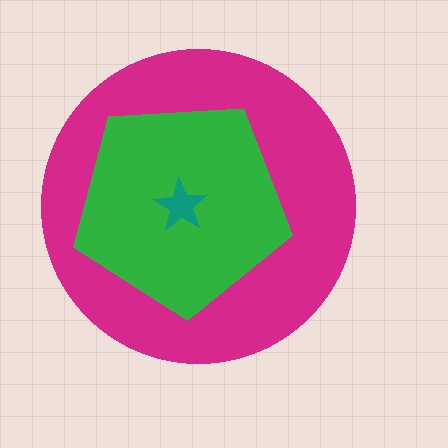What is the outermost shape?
The magenta circle.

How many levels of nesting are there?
3.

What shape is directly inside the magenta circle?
The green pentagon.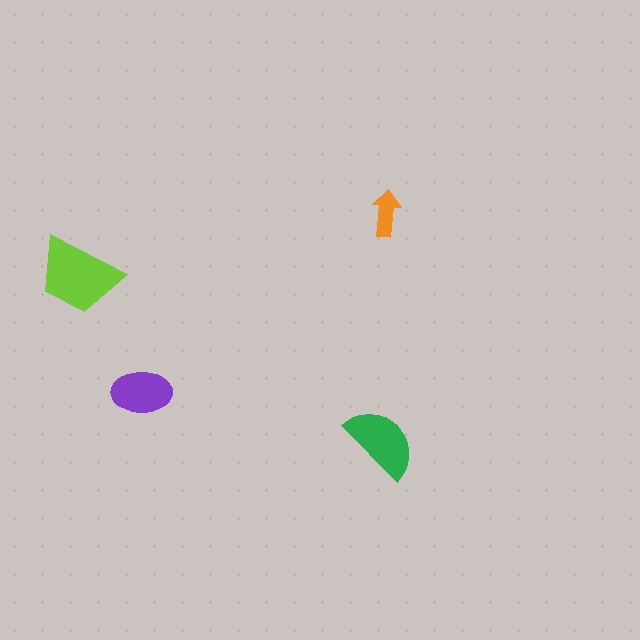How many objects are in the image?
There are 4 objects in the image.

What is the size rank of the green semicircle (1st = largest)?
2nd.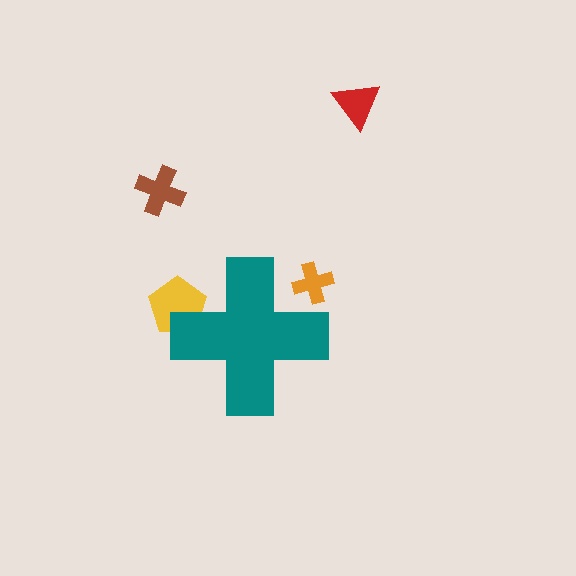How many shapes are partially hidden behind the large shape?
2 shapes are partially hidden.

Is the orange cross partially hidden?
Yes, the orange cross is partially hidden behind the teal cross.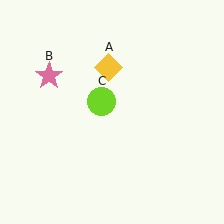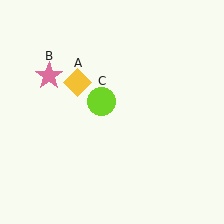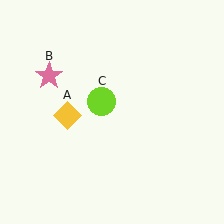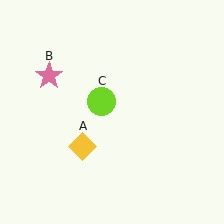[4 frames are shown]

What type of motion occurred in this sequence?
The yellow diamond (object A) rotated counterclockwise around the center of the scene.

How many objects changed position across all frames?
1 object changed position: yellow diamond (object A).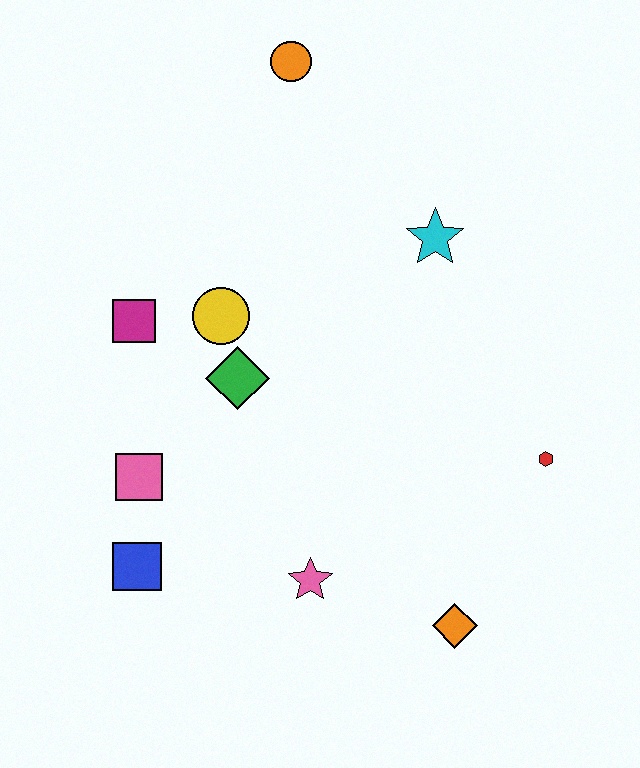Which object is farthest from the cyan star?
The blue square is farthest from the cyan star.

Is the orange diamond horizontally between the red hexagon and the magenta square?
Yes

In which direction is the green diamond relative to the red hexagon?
The green diamond is to the left of the red hexagon.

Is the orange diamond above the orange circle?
No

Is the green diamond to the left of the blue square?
No